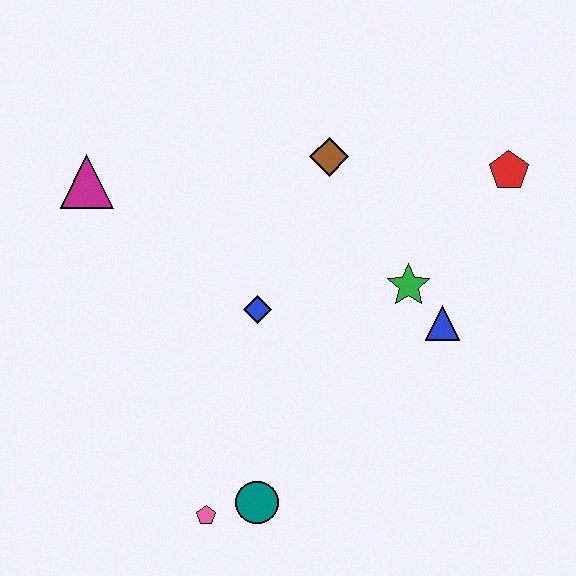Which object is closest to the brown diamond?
The green star is closest to the brown diamond.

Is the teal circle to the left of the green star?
Yes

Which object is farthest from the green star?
The magenta triangle is farthest from the green star.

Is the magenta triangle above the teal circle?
Yes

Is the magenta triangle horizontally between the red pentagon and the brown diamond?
No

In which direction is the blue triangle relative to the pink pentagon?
The blue triangle is to the right of the pink pentagon.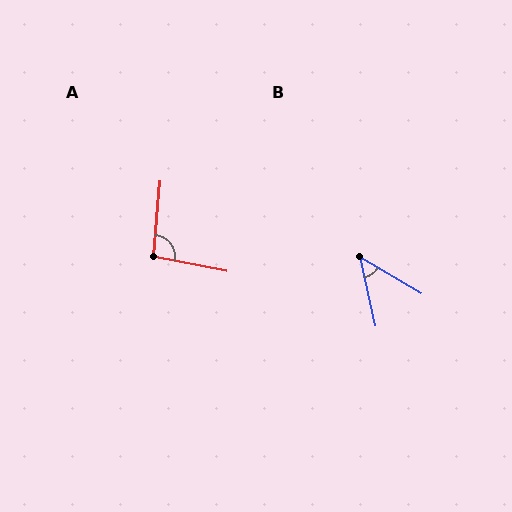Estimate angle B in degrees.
Approximately 47 degrees.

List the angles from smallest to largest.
B (47°), A (97°).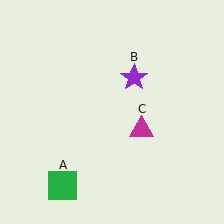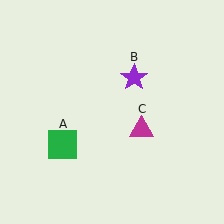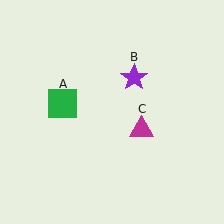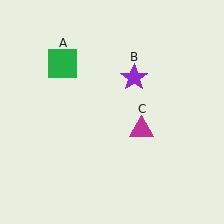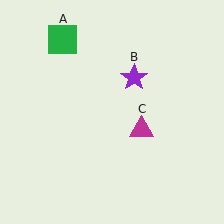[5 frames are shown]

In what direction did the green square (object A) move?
The green square (object A) moved up.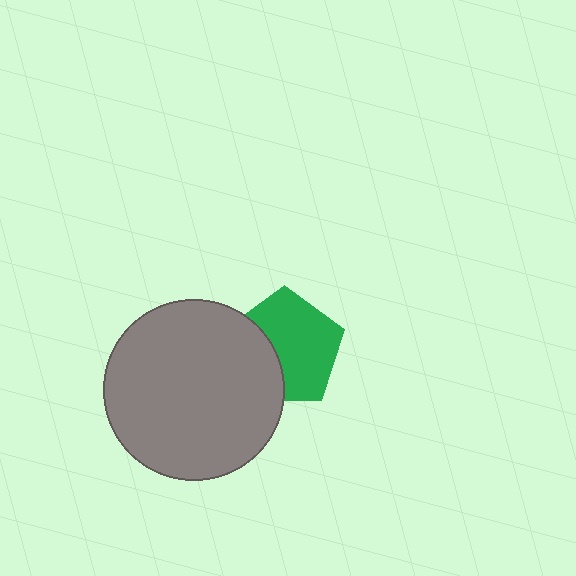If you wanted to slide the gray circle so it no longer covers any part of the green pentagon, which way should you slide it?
Slide it left — that is the most direct way to separate the two shapes.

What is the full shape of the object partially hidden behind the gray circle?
The partially hidden object is a green pentagon.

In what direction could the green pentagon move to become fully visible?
The green pentagon could move right. That would shift it out from behind the gray circle entirely.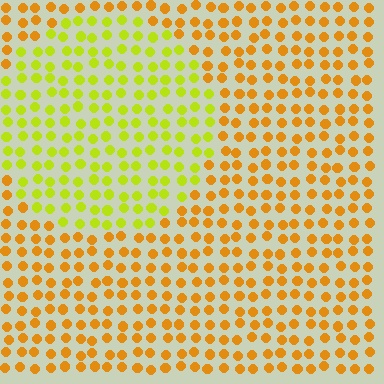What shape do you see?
I see a circle.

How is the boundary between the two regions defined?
The boundary is defined purely by a slight shift in hue (about 38 degrees). Spacing, size, and orientation are identical on both sides.